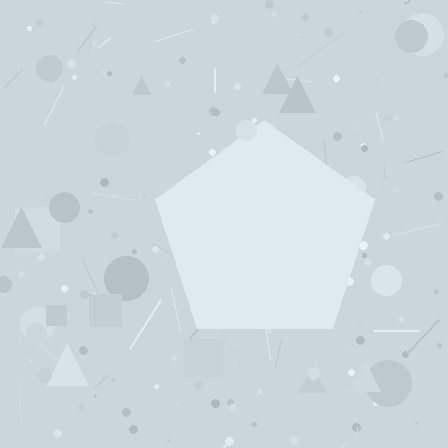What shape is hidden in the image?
A pentagon is hidden in the image.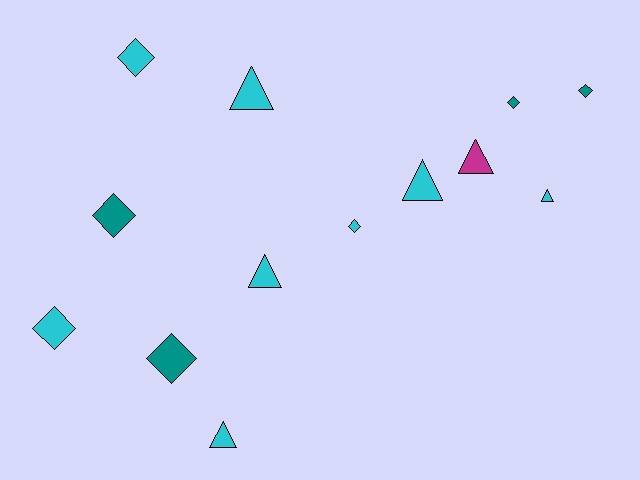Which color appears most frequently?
Cyan, with 8 objects.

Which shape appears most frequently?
Diamond, with 7 objects.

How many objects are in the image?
There are 13 objects.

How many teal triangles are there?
There are no teal triangles.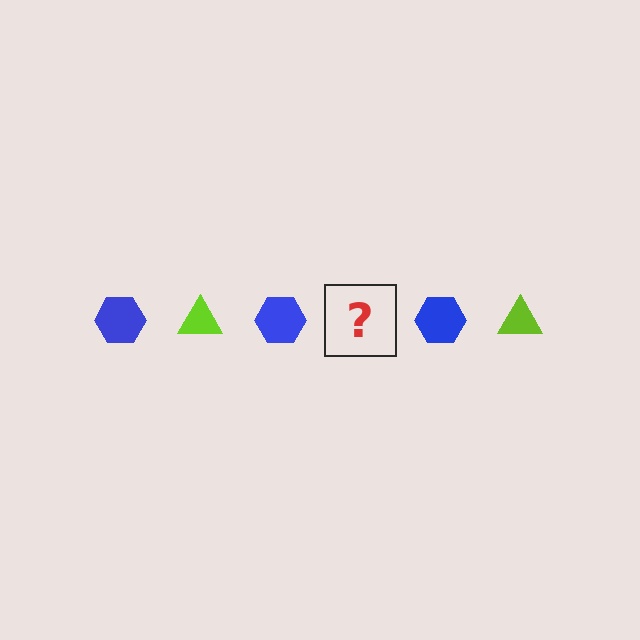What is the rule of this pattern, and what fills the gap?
The rule is that the pattern alternates between blue hexagon and lime triangle. The gap should be filled with a lime triangle.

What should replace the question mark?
The question mark should be replaced with a lime triangle.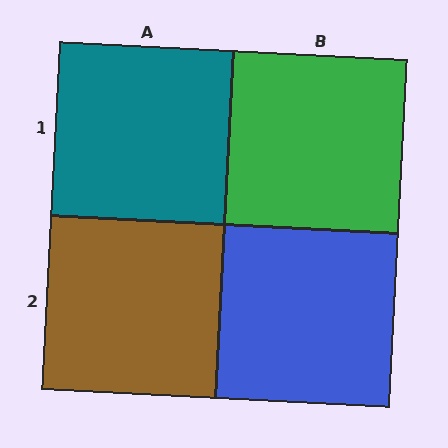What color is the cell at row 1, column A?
Teal.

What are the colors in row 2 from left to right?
Brown, blue.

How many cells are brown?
1 cell is brown.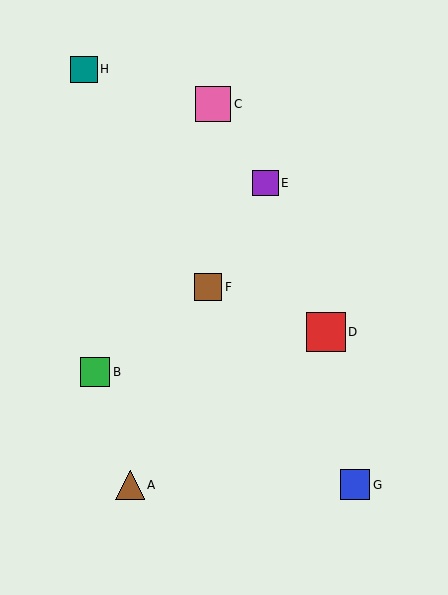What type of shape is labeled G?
Shape G is a blue square.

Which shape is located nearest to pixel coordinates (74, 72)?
The teal square (labeled H) at (84, 70) is nearest to that location.